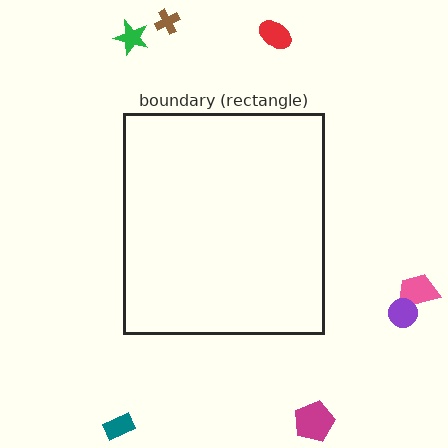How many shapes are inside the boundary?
0 inside, 7 outside.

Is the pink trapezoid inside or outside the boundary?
Outside.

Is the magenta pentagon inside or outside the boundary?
Outside.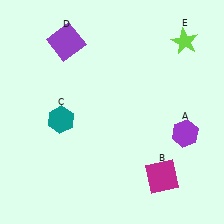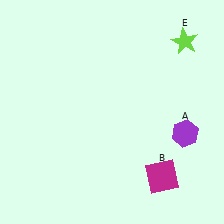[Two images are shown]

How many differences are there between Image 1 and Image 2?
There are 2 differences between the two images.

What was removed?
The purple square (D), the teal hexagon (C) were removed in Image 2.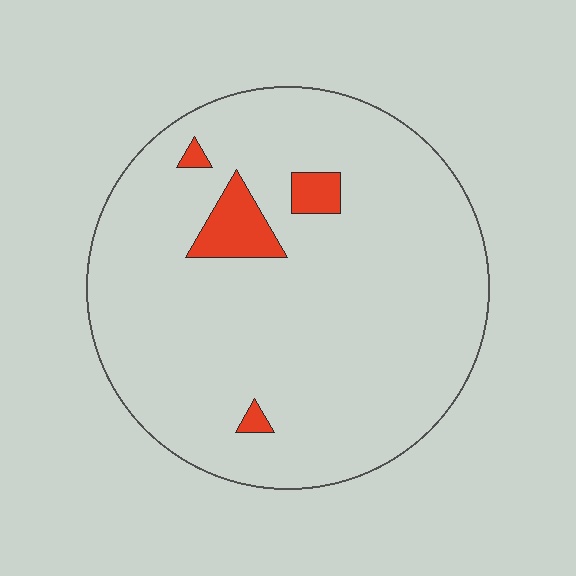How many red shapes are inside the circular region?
4.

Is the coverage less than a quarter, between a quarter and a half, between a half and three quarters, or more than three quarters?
Less than a quarter.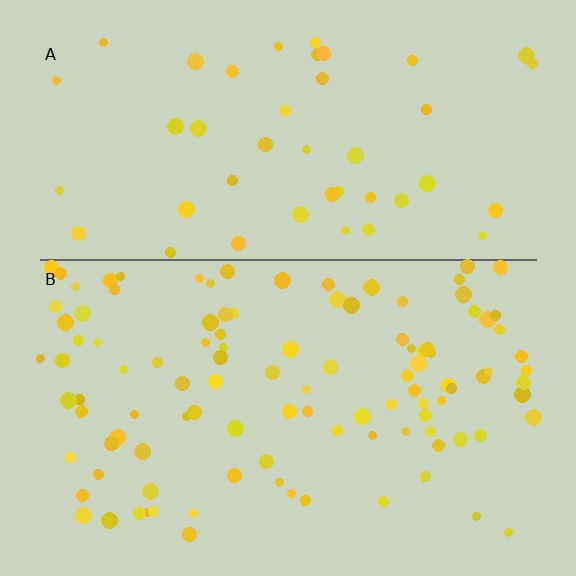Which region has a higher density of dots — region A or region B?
B (the bottom).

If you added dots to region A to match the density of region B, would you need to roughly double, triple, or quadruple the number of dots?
Approximately double.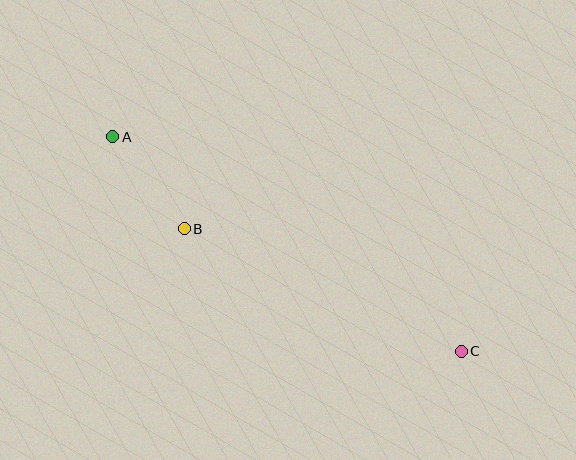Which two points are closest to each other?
Points A and B are closest to each other.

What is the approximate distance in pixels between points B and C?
The distance between B and C is approximately 303 pixels.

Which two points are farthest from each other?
Points A and C are farthest from each other.